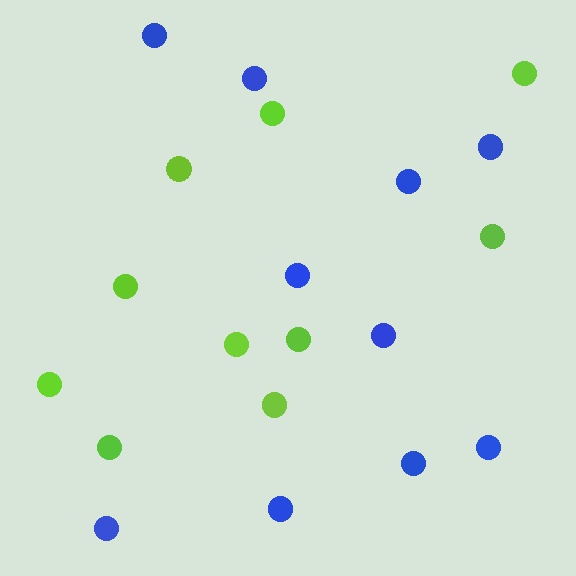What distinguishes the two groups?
There are 2 groups: one group of blue circles (10) and one group of lime circles (10).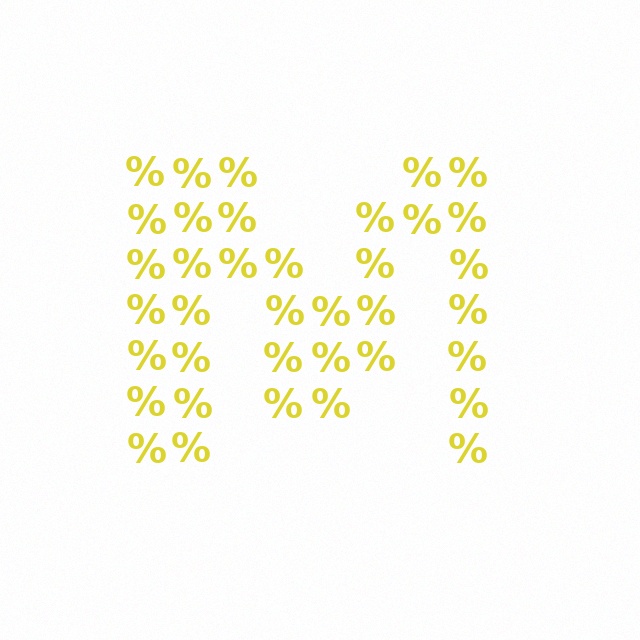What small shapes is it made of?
It is made of small percent signs.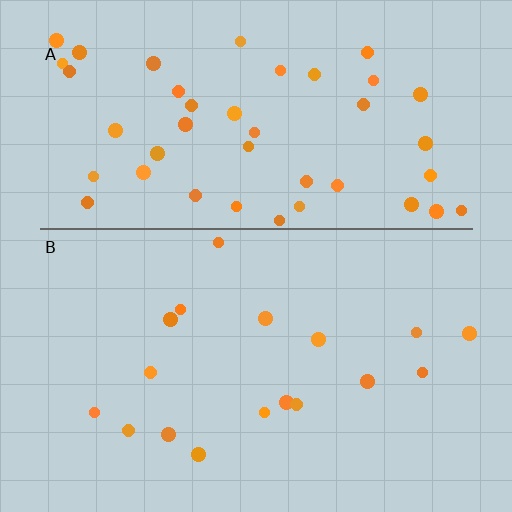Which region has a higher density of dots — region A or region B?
A (the top).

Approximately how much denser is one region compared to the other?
Approximately 2.6× — region A over region B.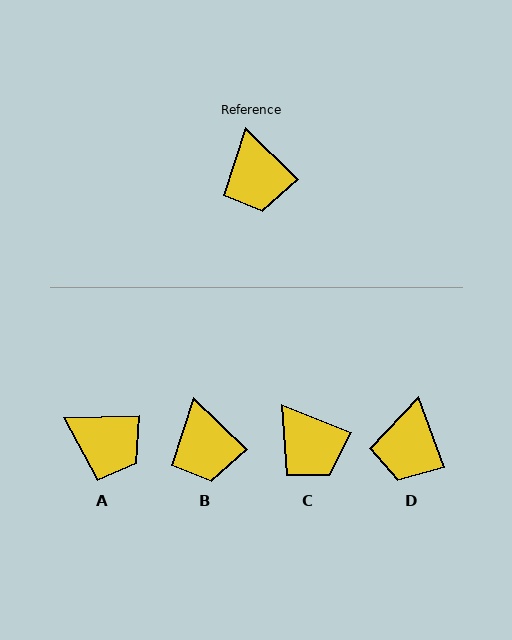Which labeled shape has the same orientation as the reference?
B.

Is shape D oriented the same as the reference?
No, it is off by about 26 degrees.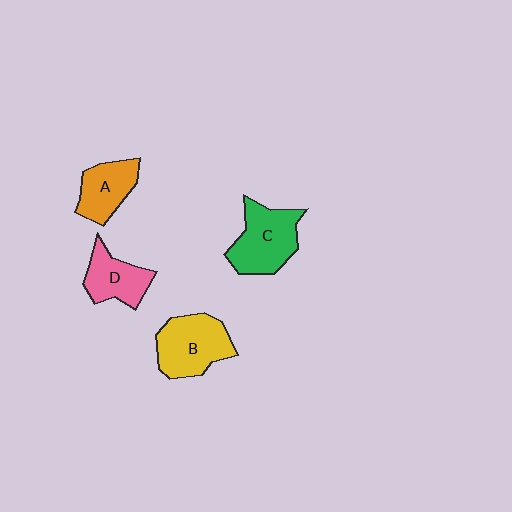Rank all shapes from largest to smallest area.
From largest to smallest: B (yellow), C (green), D (pink), A (orange).